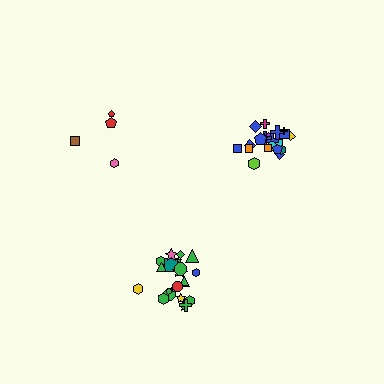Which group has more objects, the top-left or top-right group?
The top-right group.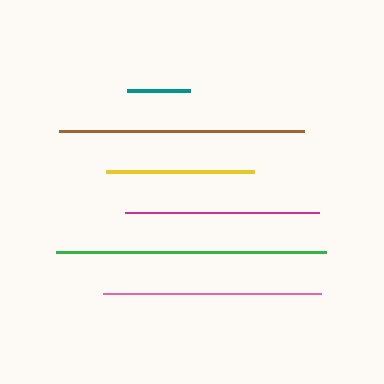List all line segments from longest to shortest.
From longest to shortest: green, brown, pink, magenta, yellow, teal.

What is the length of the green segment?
The green segment is approximately 270 pixels long.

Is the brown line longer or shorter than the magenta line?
The brown line is longer than the magenta line.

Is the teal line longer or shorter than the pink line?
The pink line is longer than the teal line.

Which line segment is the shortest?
The teal line is the shortest at approximately 63 pixels.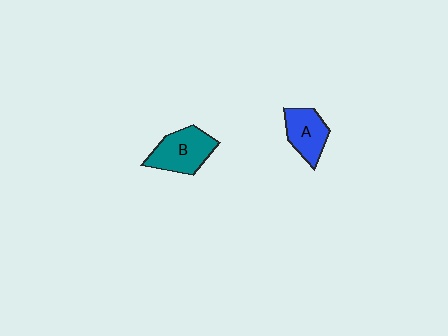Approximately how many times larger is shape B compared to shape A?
Approximately 1.2 times.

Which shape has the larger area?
Shape B (teal).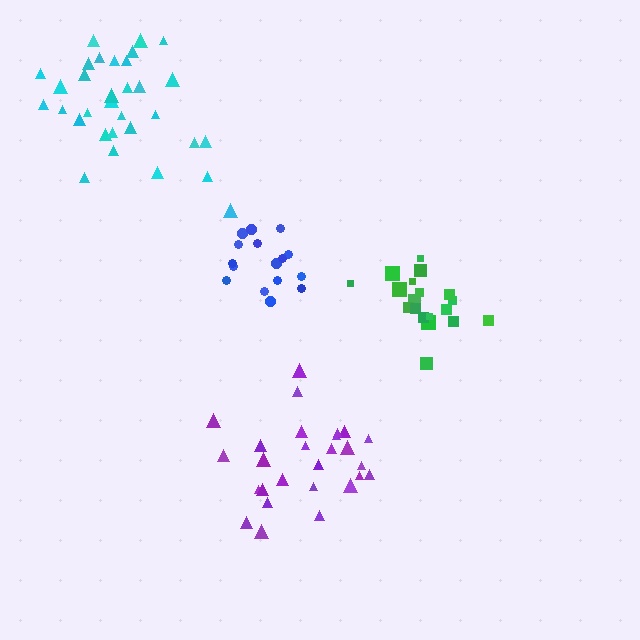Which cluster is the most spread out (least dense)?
Purple.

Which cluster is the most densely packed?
Green.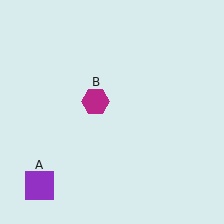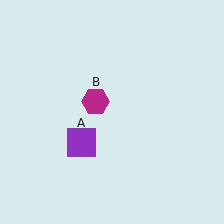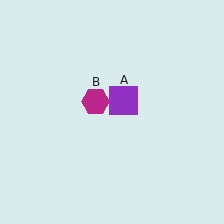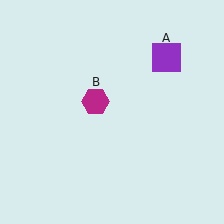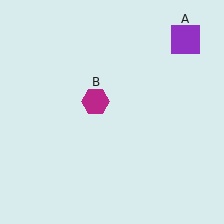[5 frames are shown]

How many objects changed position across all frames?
1 object changed position: purple square (object A).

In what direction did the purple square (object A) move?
The purple square (object A) moved up and to the right.